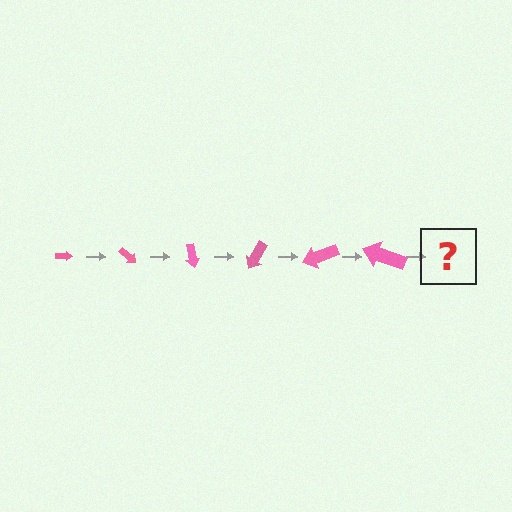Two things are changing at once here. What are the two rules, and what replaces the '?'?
The two rules are that the arrow grows larger each step and it rotates 40 degrees each step. The '?' should be an arrow, larger than the previous one and rotated 240 degrees from the start.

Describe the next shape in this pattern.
It should be an arrow, larger than the previous one and rotated 240 degrees from the start.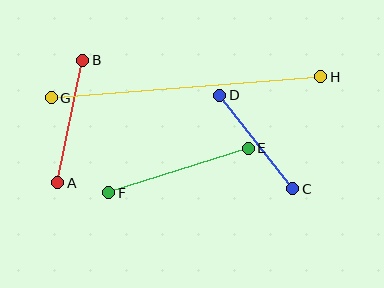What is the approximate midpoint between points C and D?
The midpoint is at approximately (256, 142) pixels.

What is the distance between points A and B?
The distance is approximately 125 pixels.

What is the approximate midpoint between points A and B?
The midpoint is at approximately (70, 122) pixels.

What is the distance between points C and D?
The distance is approximately 119 pixels.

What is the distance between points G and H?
The distance is approximately 271 pixels.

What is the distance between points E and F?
The distance is approximately 146 pixels.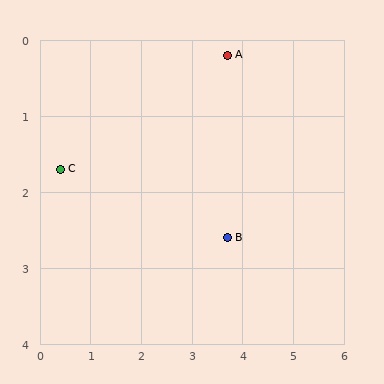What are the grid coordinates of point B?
Point B is at approximately (3.7, 2.6).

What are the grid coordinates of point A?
Point A is at approximately (3.7, 0.2).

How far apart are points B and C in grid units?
Points B and C are about 3.4 grid units apart.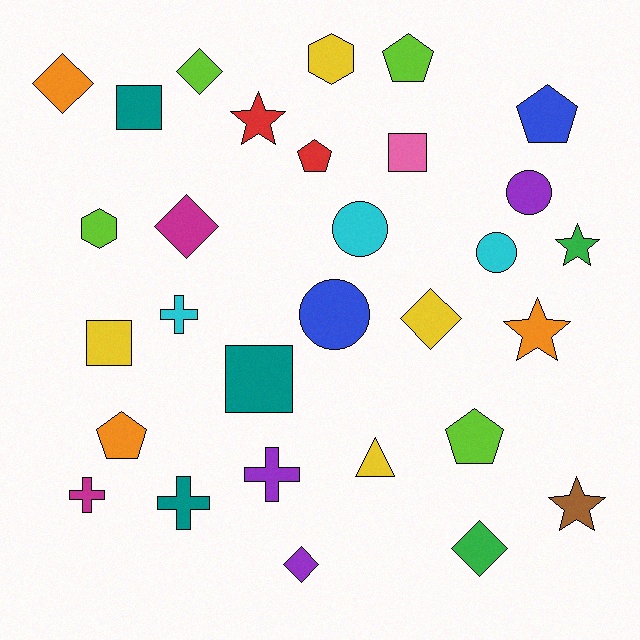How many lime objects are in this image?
There are 4 lime objects.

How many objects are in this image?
There are 30 objects.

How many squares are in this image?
There are 4 squares.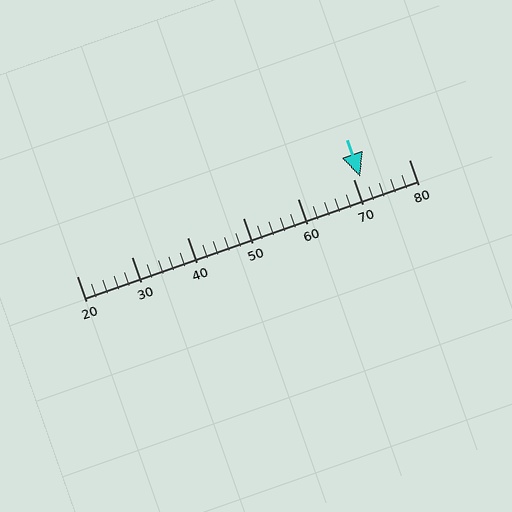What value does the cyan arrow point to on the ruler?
The cyan arrow points to approximately 71.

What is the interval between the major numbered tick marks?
The major tick marks are spaced 10 units apart.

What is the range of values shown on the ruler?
The ruler shows values from 20 to 80.